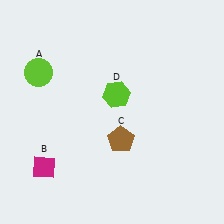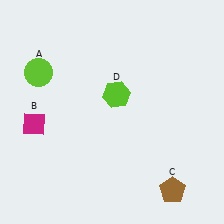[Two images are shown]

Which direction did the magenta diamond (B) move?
The magenta diamond (B) moved up.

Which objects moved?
The objects that moved are: the magenta diamond (B), the brown pentagon (C).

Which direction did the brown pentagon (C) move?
The brown pentagon (C) moved right.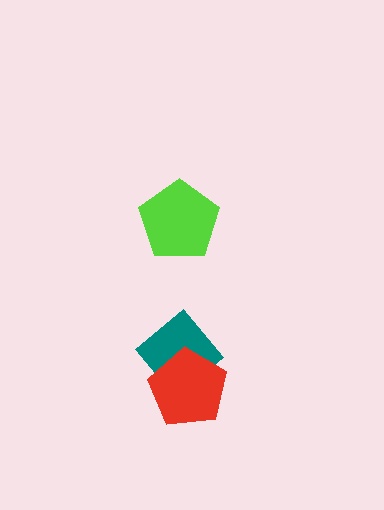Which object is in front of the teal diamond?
The red pentagon is in front of the teal diamond.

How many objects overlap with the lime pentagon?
0 objects overlap with the lime pentagon.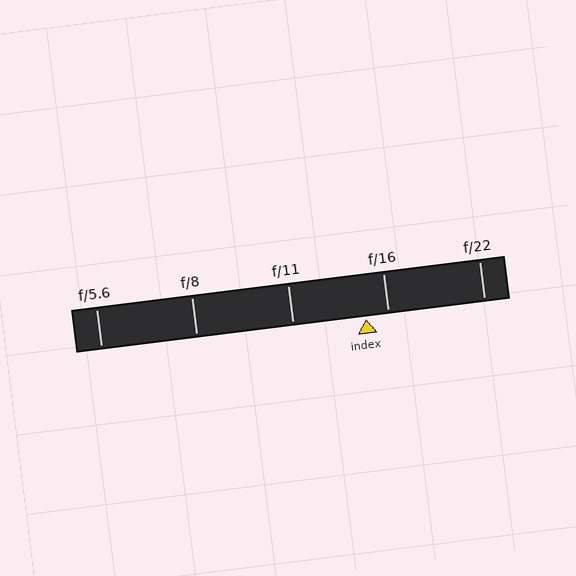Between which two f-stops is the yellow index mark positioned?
The index mark is between f/11 and f/16.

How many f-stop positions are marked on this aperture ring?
There are 5 f-stop positions marked.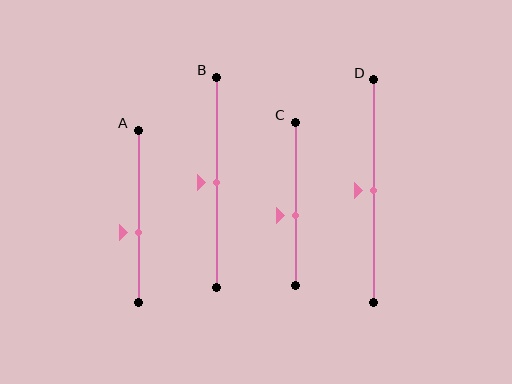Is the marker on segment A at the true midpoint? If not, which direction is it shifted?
No, the marker on segment A is shifted downward by about 9% of the segment length.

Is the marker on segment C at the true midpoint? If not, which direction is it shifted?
No, the marker on segment C is shifted downward by about 7% of the segment length.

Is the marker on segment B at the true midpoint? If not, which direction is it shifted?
Yes, the marker on segment B is at the true midpoint.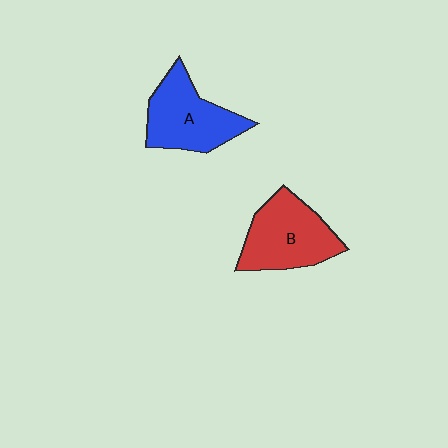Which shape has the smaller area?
Shape A (blue).